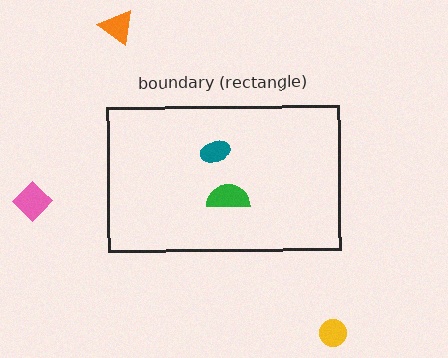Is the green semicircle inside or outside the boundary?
Inside.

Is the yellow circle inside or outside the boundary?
Outside.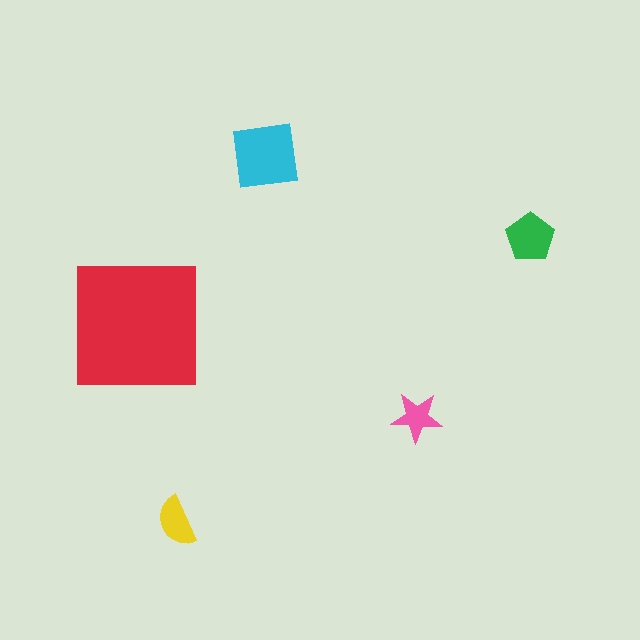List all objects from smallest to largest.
The pink star, the yellow semicircle, the green pentagon, the cyan square, the red square.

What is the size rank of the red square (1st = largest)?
1st.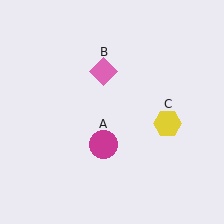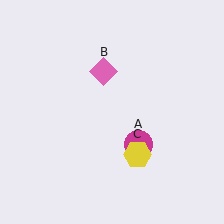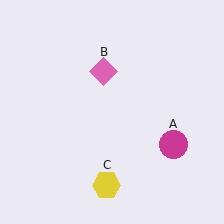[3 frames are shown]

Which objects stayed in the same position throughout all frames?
Pink diamond (object B) remained stationary.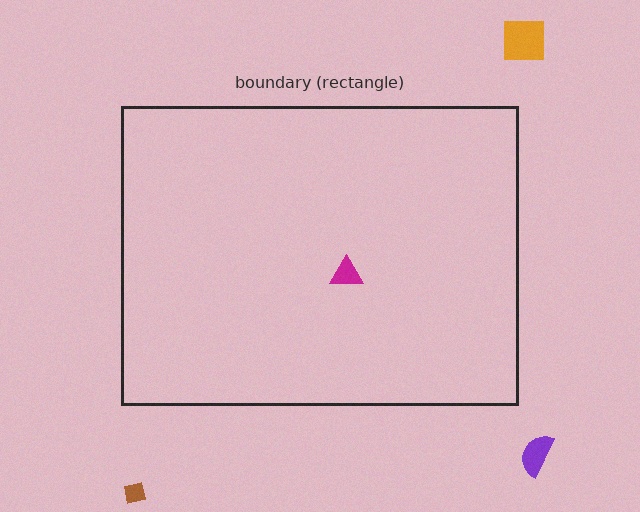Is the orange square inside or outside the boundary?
Outside.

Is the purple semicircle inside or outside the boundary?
Outside.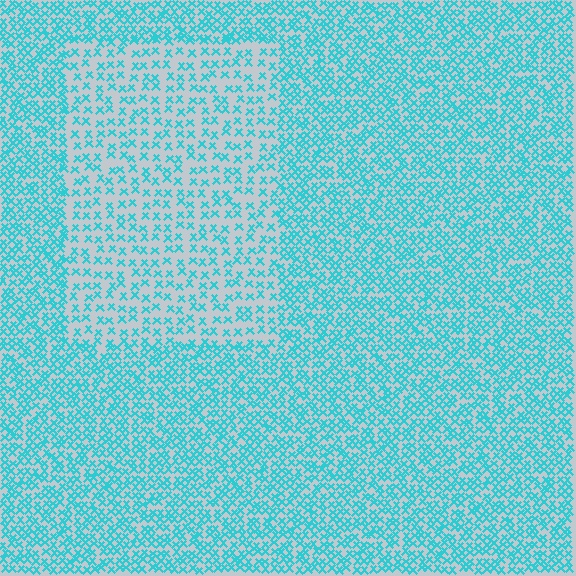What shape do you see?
I see a rectangle.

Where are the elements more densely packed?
The elements are more densely packed outside the rectangle boundary.